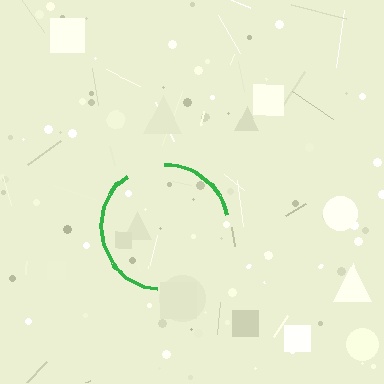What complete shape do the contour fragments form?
The contour fragments form a circle.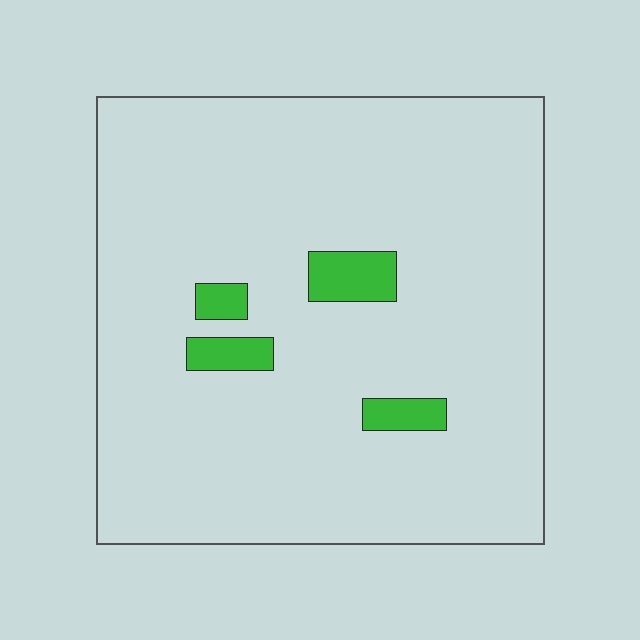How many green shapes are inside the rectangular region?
4.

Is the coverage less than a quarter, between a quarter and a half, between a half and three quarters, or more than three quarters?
Less than a quarter.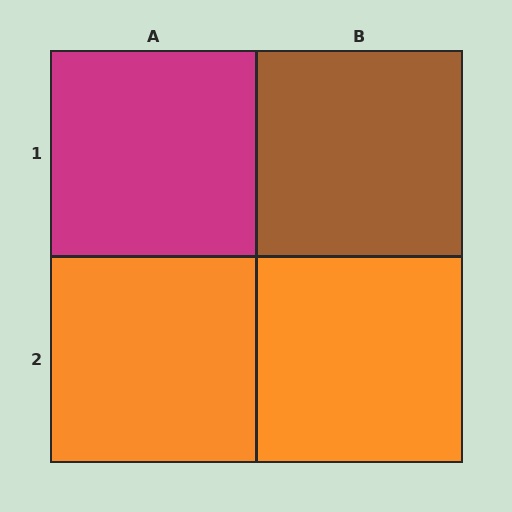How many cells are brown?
1 cell is brown.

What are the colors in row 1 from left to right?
Magenta, brown.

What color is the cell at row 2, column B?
Orange.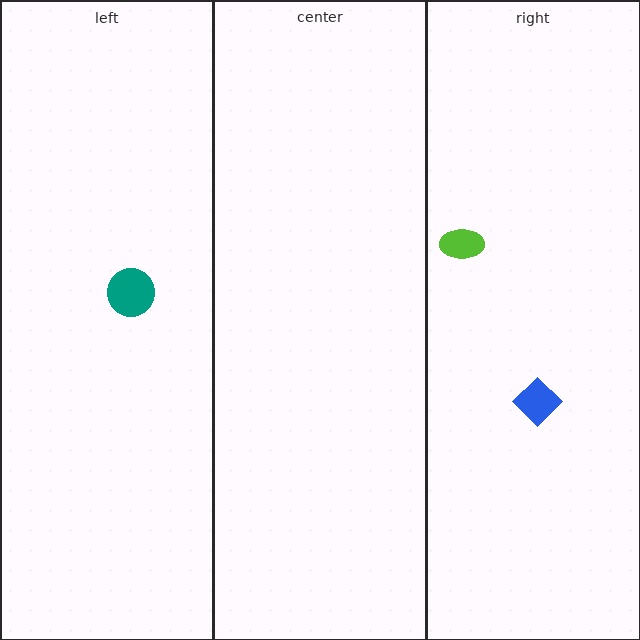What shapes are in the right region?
The blue diamond, the lime ellipse.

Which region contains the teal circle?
The left region.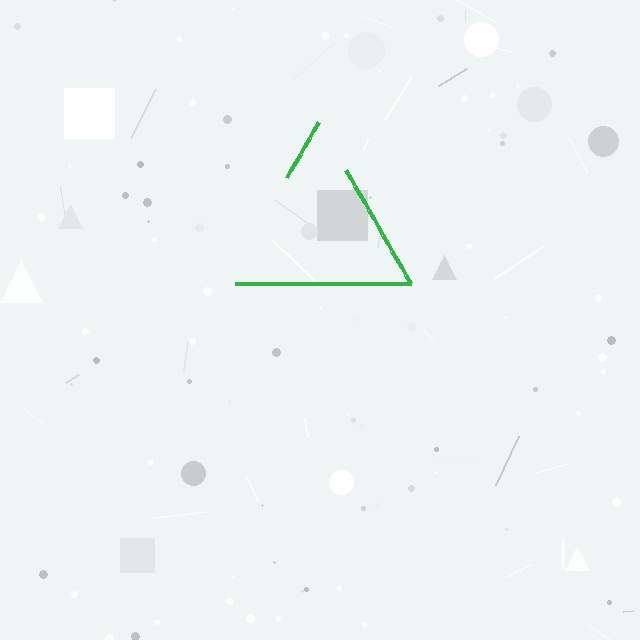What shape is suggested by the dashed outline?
The dashed outline suggests a triangle.